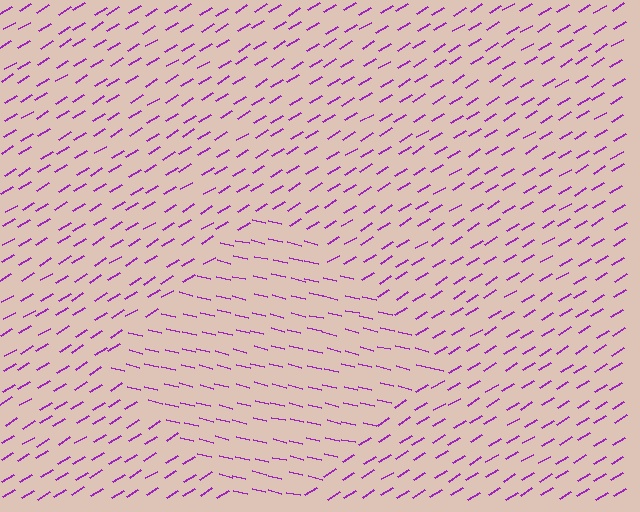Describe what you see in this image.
The image is filled with small purple line segments. A diamond region in the image has lines oriented differently from the surrounding lines, creating a visible texture boundary.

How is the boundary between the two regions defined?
The boundary is defined purely by a change in line orientation (approximately 45 degrees difference). All lines are the same color and thickness.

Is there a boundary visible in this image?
Yes, there is a texture boundary formed by a change in line orientation.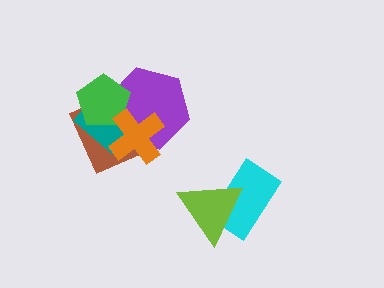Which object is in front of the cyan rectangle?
The lime triangle is in front of the cyan rectangle.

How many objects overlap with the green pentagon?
4 objects overlap with the green pentagon.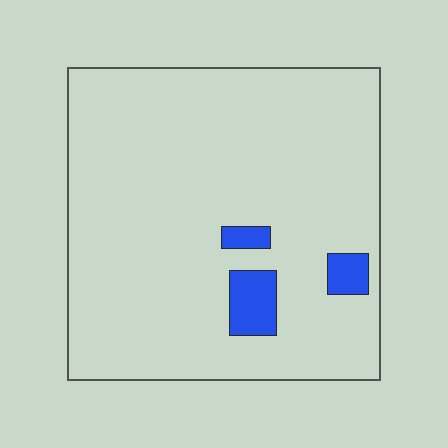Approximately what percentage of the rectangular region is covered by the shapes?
Approximately 5%.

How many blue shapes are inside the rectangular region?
3.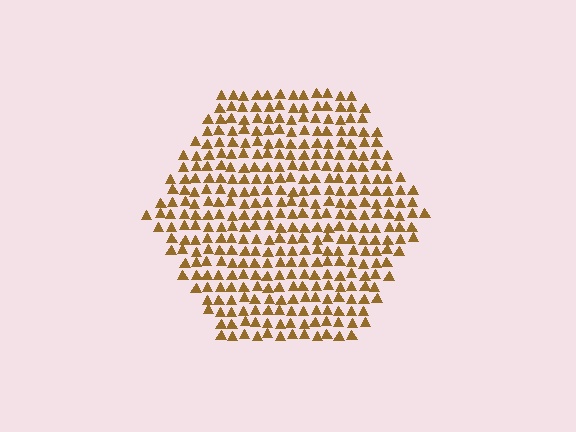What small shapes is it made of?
It is made of small triangles.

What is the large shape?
The large shape is a hexagon.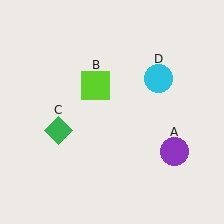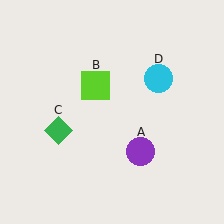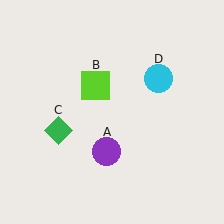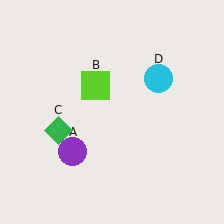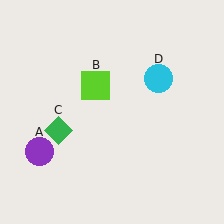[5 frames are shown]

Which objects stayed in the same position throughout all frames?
Lime square (object B) and green diamond (object C) and cyan circle (object D) remained stationary.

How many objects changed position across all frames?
1 object changed position: purple circle (object A).